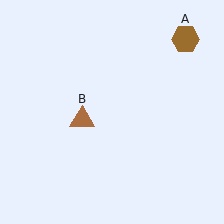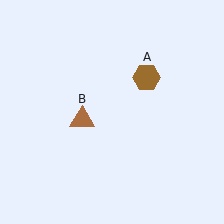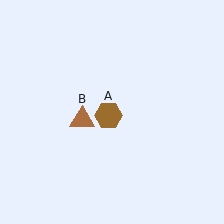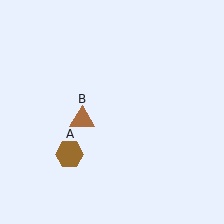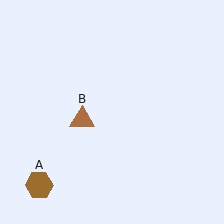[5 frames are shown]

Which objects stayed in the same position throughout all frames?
Brown triangle (object B) remained stationary.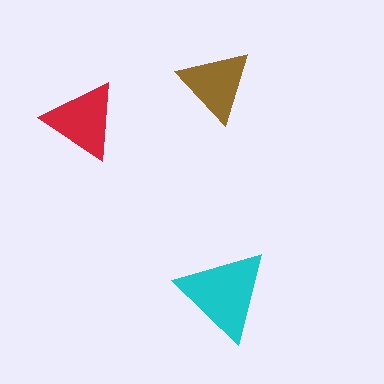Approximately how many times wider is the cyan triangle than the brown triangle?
About 1.5 times wider.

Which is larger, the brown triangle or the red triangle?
The red one.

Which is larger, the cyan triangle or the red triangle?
The cyan one.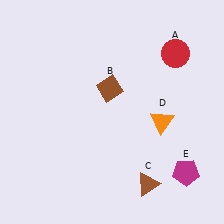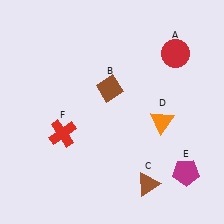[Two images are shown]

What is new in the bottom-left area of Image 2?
A red cross (F) was added in the bottom-left area of Image 2.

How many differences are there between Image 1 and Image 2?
There is 1 difference between the two images.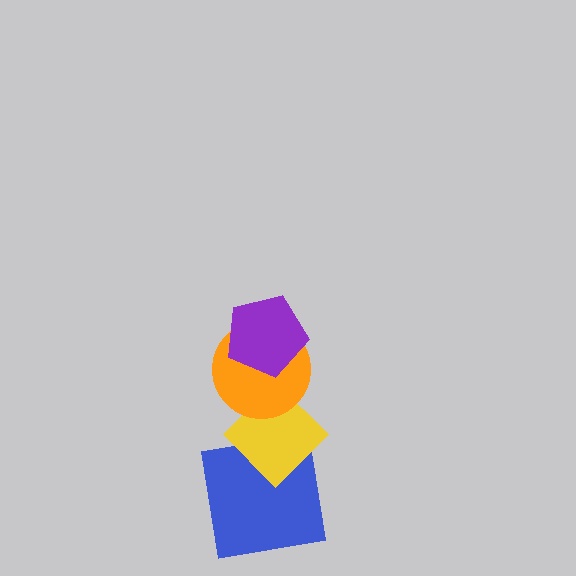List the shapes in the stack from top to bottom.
From top to bottom: the purple pentagon, the orange circle, the yellow diamond, the blue square.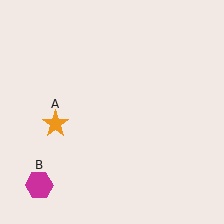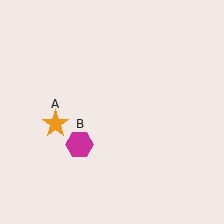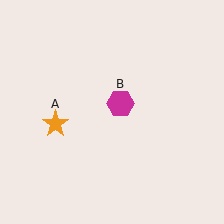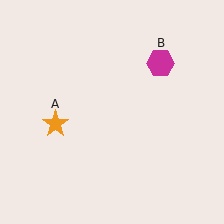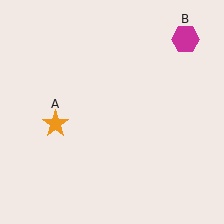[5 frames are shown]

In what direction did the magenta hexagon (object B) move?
The magenta hexagon (object B) moved up and to the right.